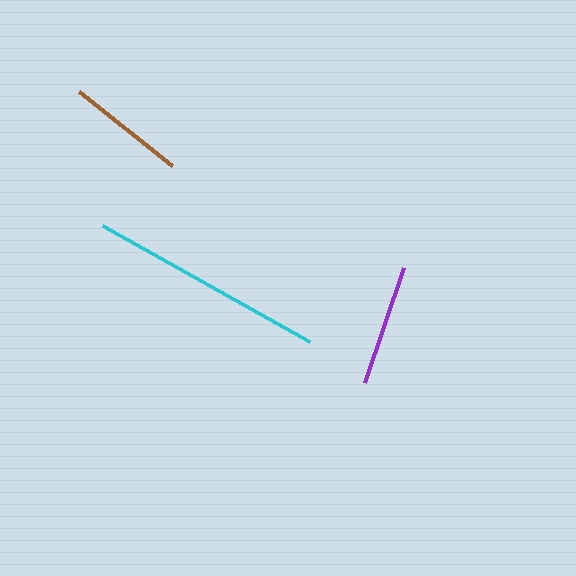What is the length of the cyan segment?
The cyan segment is approximately 237 pixels long.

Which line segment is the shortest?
The brown line is the shortest at approximately 119 pixels.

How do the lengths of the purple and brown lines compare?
The purple and brown lines are approximately the same length.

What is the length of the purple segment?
The purple segment is approximately 122 pixels long.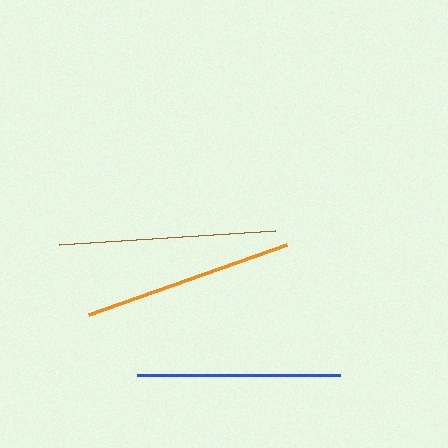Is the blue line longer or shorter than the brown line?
The brown line is longer than the blue line.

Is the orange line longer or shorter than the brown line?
The brown line is longer than the orange line.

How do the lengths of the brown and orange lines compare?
The brown and orange lines are approximately the same length.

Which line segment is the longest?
The brown line is the longest at approximately 217 pixels.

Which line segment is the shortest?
The blue line is the shortest at approximately 203 pixels.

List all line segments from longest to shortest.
From longest to shortest: brown, orange, blue.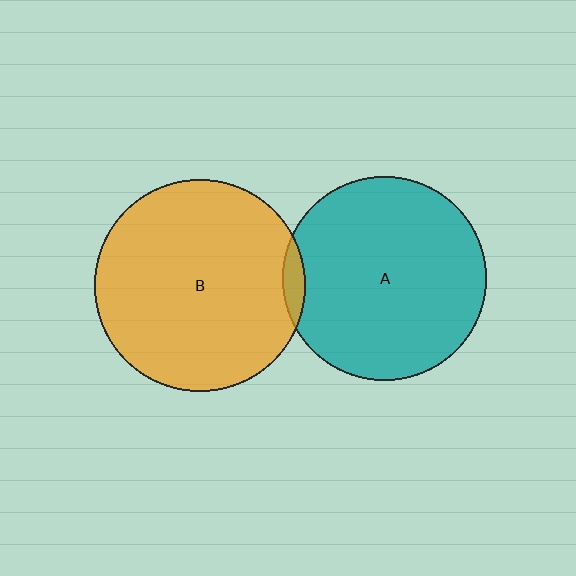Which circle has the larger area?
Circle B (orange).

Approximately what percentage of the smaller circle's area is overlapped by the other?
Approximately 5%.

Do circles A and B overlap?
Yes.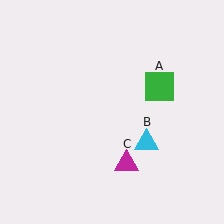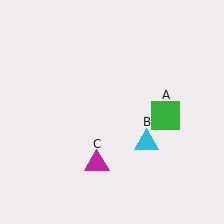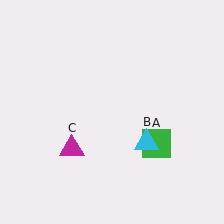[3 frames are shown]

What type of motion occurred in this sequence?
The green square (object A), magenta triangle (object C) rotated clockwise around the center of the scene.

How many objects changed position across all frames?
2 objects changed position: green square (object A), magenta triangle (object C).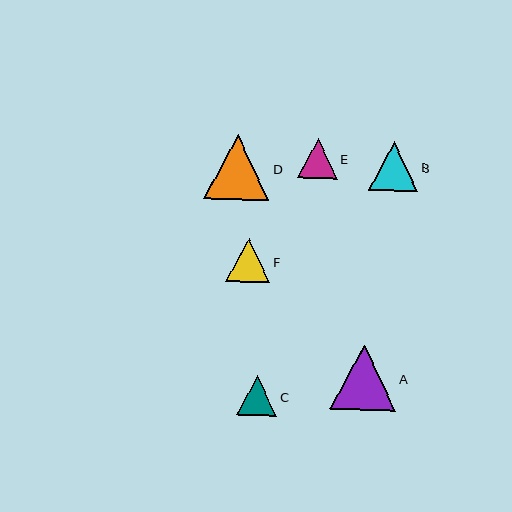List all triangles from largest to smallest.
From largest to smallest: A, D, B, F, E, C.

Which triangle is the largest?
Triangle A is the largest with a size of approximately 65 pixels.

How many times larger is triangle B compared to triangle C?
Triangle B is approximately 1.2 times the size of triangle C.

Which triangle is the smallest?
Triangle C is the smallest with a size of approximately 40 pixels.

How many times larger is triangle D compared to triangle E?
Triangle D is approximately 1.6 times the size of triangle E.